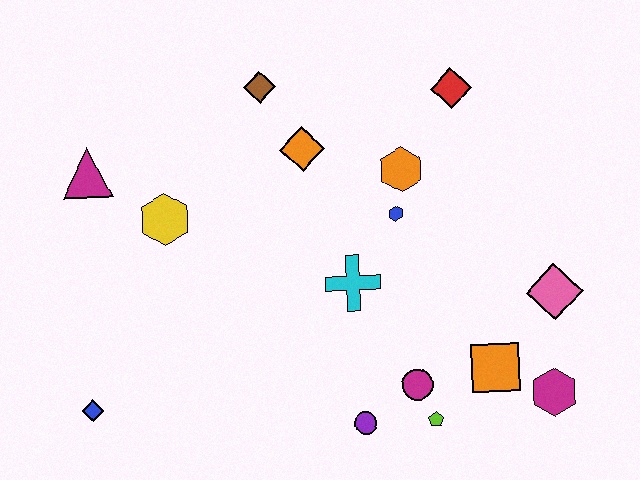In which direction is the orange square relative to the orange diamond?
The orange square is below the orange diamond.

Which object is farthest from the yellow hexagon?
The magenta hexagon is farthest from the yellow hexagon.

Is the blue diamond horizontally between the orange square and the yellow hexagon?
No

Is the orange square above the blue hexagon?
No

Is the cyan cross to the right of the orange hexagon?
No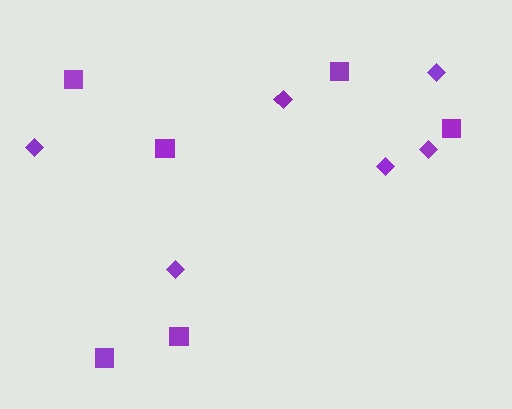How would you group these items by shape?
There are 2 groups: one group of diamonds (6) and one group of squares (6).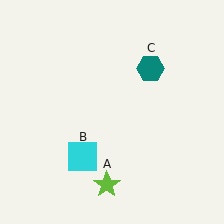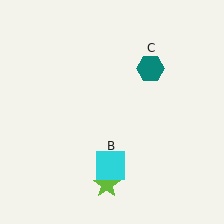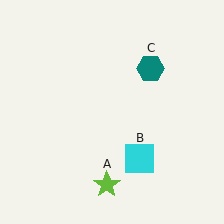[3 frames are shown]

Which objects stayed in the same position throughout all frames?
Lime star (object A) and teal hexagon (object C) remained stationary.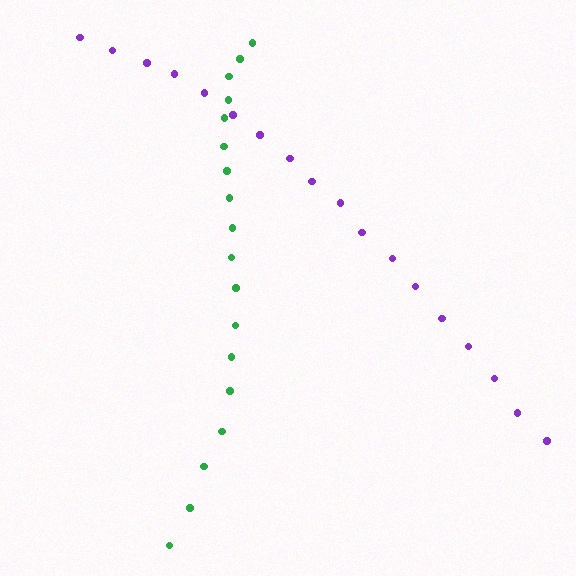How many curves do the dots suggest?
There are 2 distinct paths.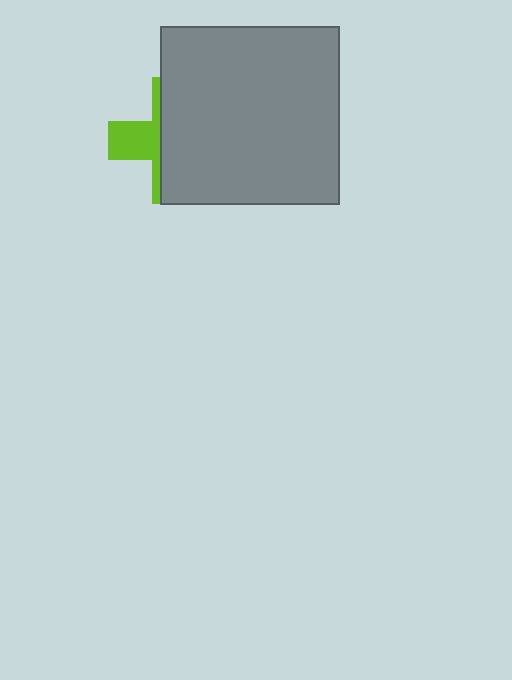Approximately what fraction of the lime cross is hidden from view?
Roughly 68% of the lime cross is hidden behind the gray square.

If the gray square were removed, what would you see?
You would see the complete lime cross.